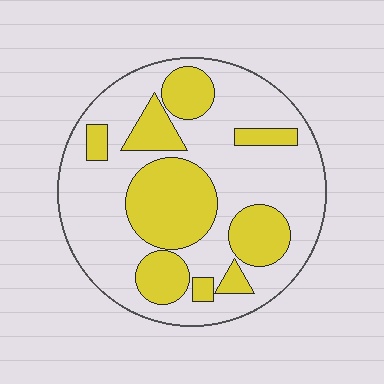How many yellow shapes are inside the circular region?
9.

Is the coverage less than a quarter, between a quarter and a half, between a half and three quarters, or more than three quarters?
Between a quarter and a half.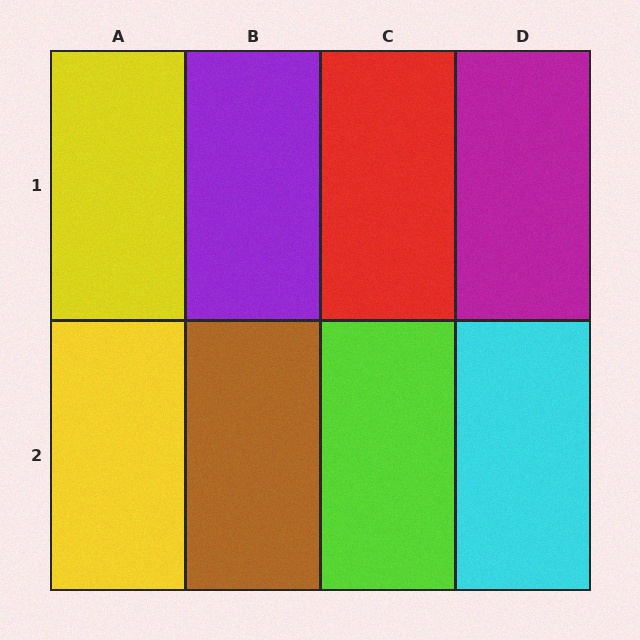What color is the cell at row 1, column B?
Purple.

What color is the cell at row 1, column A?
Yellow.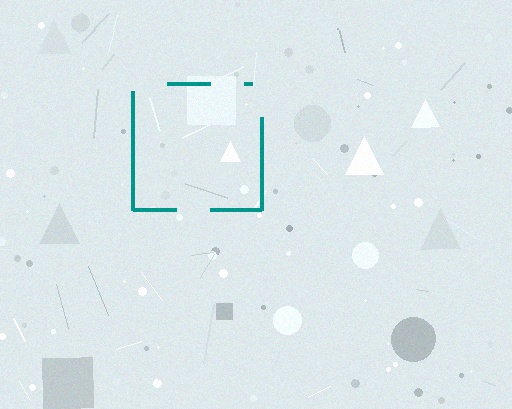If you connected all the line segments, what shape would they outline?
They would outline a square.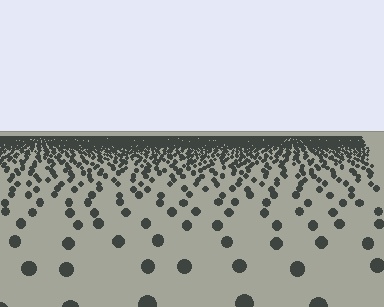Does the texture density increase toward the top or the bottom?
Density increases toward the top.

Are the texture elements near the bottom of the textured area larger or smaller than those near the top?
Larger. Near the bottom, elements are closer to the viewer and appear at a bigger on-screen size.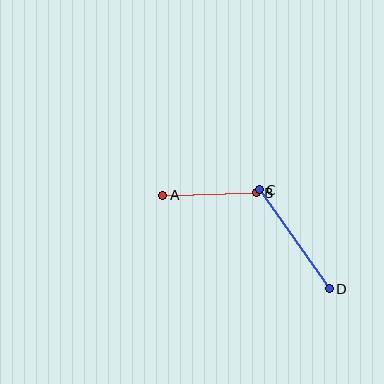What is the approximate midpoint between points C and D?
The midpoint is at approximately (294, 239) pixels.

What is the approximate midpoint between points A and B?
The midpoint is at approximately (210, 194) pixels.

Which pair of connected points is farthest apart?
Points C and D are farthest apart.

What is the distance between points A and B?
The distance is approximately 94 pixels.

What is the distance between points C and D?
The distance is approximately 121 pixels.